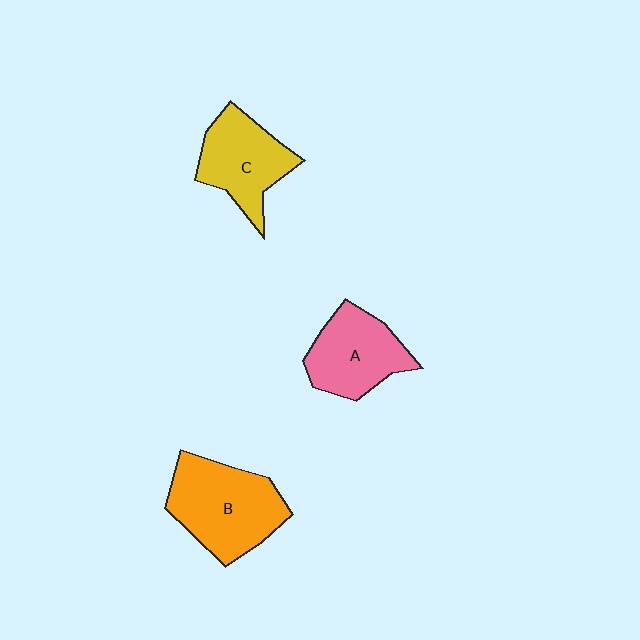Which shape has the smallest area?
Shape C (yellow).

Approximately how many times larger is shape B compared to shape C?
Approximately 1.3 times.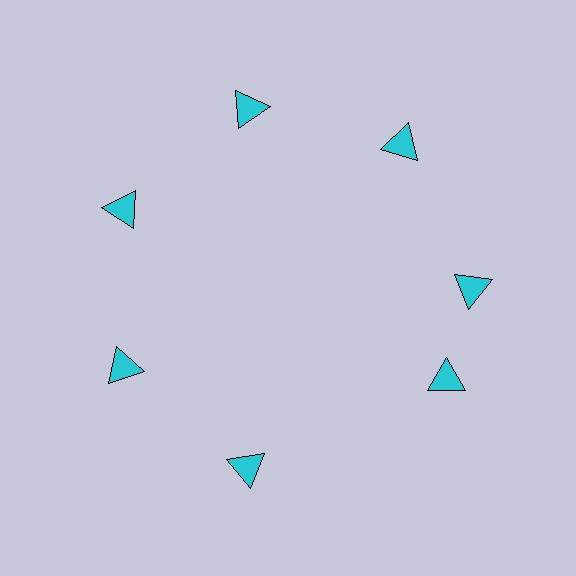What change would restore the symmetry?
The symmetry would be restored by rotating it back into even spacing with its neighbors so that all 7 triangles sit at equal angles and equal distance from the center.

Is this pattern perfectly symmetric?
No. The 7 cyan triangles are arranged in a ring, but one element near the 5 o'clock position is rotated out of alignment along the ring, breaking the 7-fold rotational symmetry.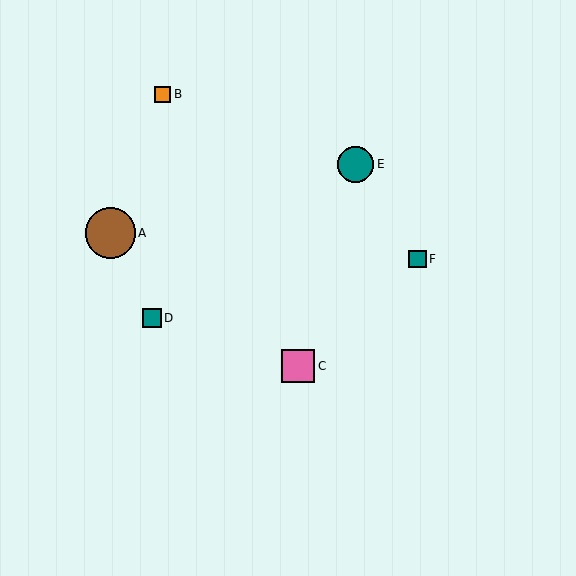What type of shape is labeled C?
Shape C is a pink square.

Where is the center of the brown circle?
The center of the brown circle is at (110, 233).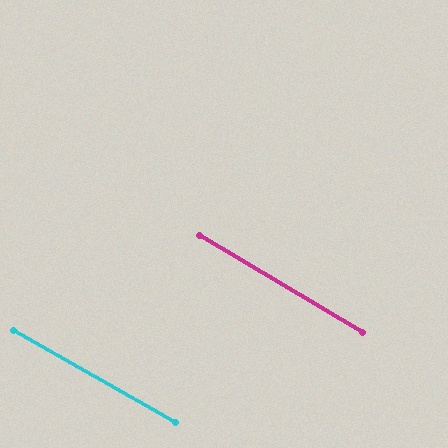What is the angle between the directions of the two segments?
Approximately 1 degree.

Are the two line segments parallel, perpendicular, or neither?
Parallel — their directions differ by only 1.2°.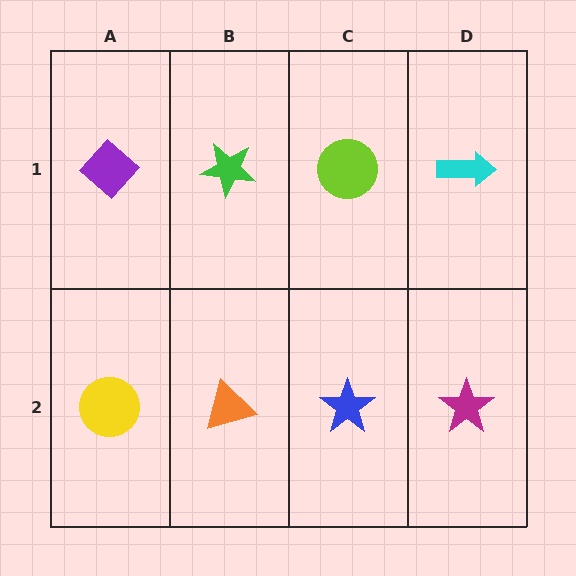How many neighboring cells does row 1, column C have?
3.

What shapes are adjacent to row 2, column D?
A cyan arrow (row 1, column D), a blue star (row 2, column C).